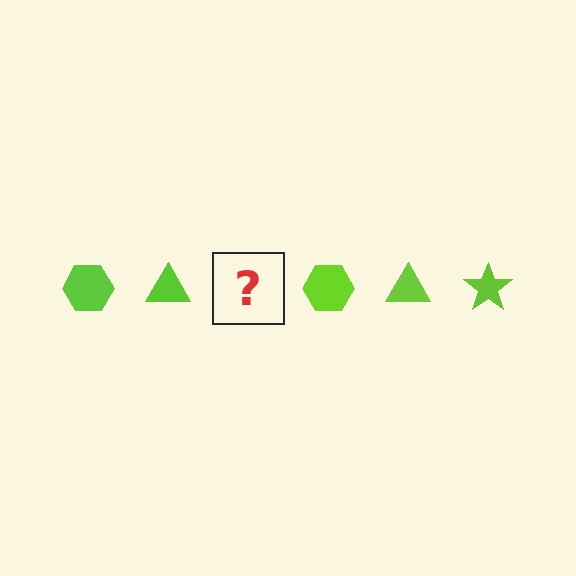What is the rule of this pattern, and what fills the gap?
The rule is that the pattern cycles through hexagon, triangle, star shapes in lime. The gap should be filled with a lime star.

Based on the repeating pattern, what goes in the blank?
The blank should be a lime star.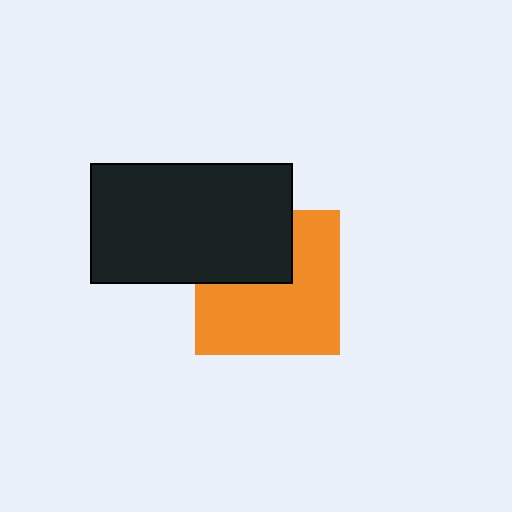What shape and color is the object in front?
The object in front is a black rectangle.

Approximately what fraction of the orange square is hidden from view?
Roughly 34% of the orange square is hidden behind the black rectangle.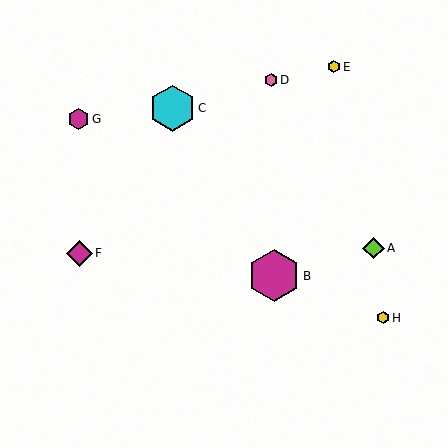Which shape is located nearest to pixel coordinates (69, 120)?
The magenta hexagon (labeled G) at (79, 119) is nearest to that location.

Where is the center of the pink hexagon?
The center of the pink hexagon is at (271, 80).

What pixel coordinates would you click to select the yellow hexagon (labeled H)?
Click at (383, 318) to select the yellow hexagon H.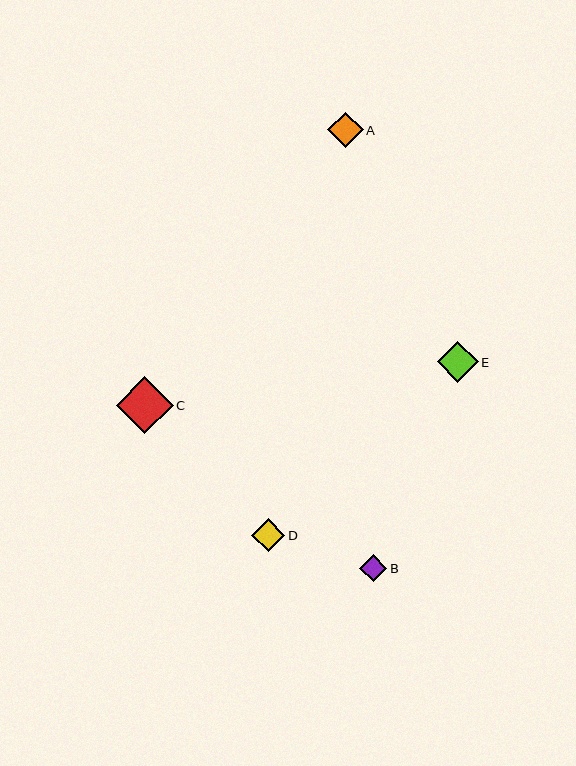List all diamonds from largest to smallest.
From largest to smallest: C, E, A, D, B.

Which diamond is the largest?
Diamond C is the largest with a size of approximately 57 pixels.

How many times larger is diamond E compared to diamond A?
Diamond E is approximately 1.1 times the size of diamond A.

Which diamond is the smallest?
Diamond B is the smallest with a size of approximately 27 pixels.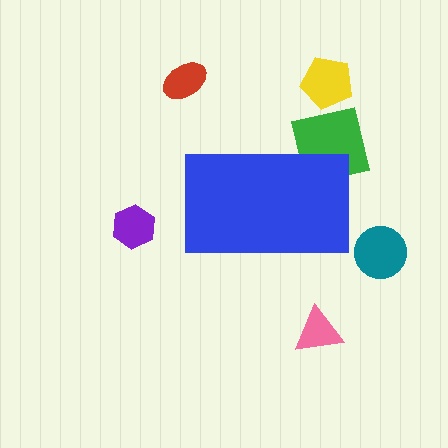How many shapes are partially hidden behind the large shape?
1 shape is partially hidden.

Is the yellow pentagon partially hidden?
No, the yellow pentagon is fully visible.